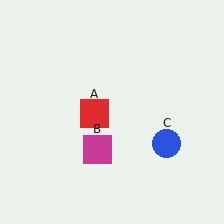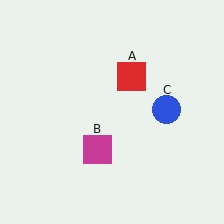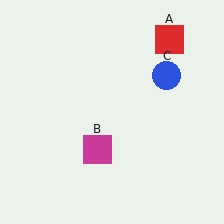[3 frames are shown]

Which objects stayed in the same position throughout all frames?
Magenta square (object B) remained stationary.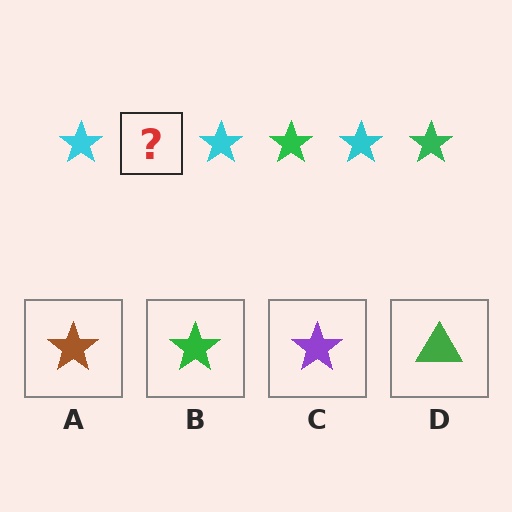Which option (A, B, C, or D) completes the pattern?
B.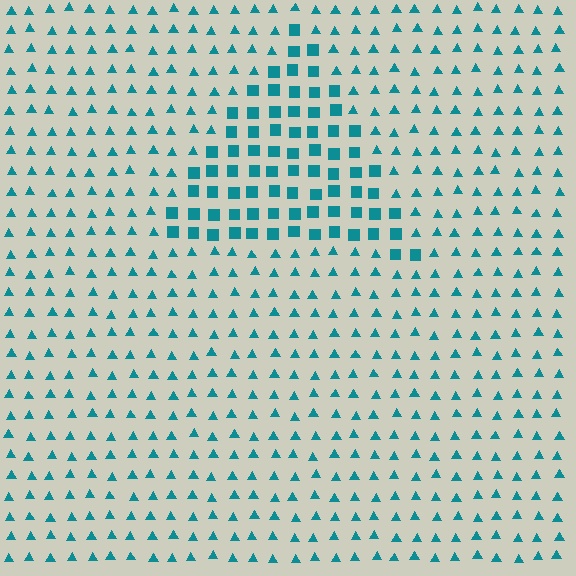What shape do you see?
I see a triangle.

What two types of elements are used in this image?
The image uses squares inside the triangle region and triangles outside it.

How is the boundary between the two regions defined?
The boundary is defined by a change in element shape: squares inside vs. triangles outside. All elements share the same color and spacing.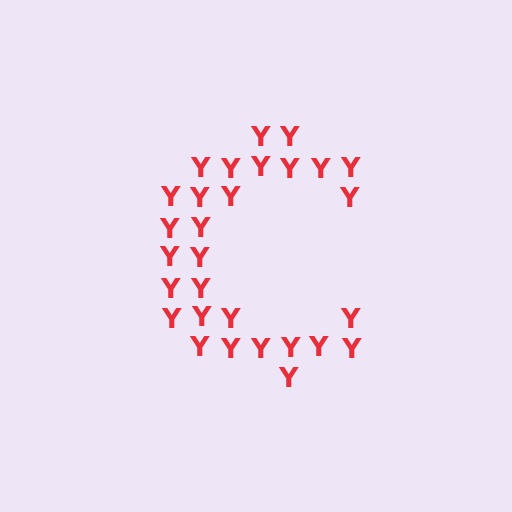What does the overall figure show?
The overall figure shows the letter C.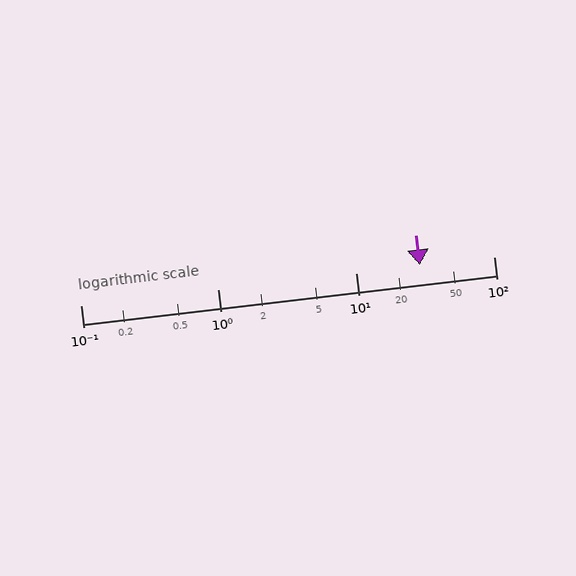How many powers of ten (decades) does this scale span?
The scale spans 3 decades, from 0.1 to 100.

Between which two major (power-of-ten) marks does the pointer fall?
The pointer is between 10 and 100.